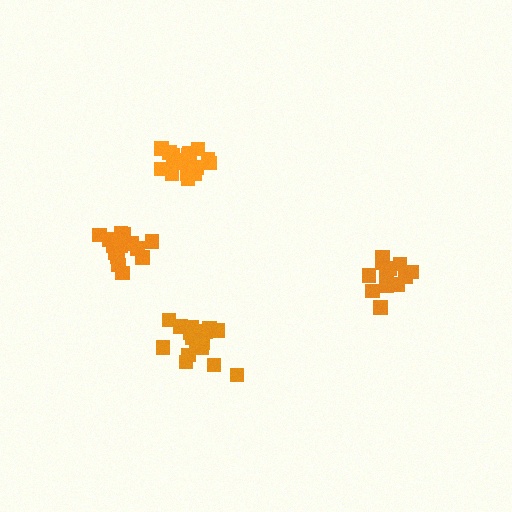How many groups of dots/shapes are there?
There are 4 groups.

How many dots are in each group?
Group 1: 16 dots, Group 2: 18 dots, Group 3: 16 dots, Group 4: 13 dots (63 total).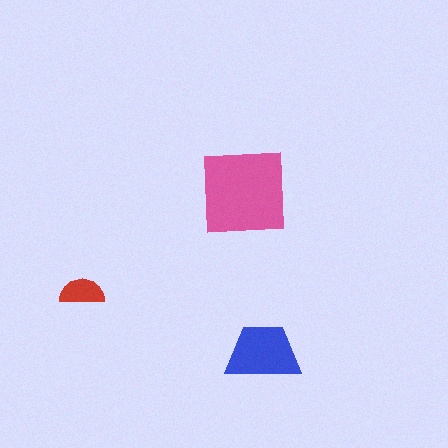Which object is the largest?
The pink square.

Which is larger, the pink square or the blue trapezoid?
The pink square.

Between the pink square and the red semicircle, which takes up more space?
The pink square.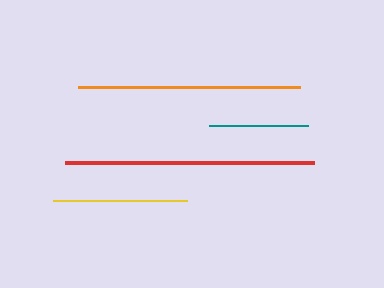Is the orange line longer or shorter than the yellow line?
The orange line is longer than the yellow line.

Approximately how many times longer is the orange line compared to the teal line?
The orange line is approximately 2.3 times the length of the teal line.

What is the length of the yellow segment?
The yellow segment is approximately 134 pixels long.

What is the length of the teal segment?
The teal segment is approximately 98 pixels long.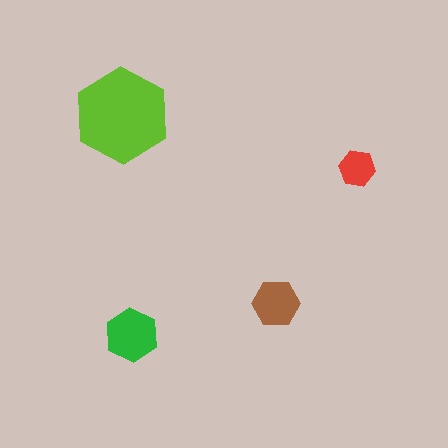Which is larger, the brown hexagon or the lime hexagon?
The lime one.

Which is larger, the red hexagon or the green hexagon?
The green one.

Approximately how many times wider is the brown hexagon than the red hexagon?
About 1.5 times wider.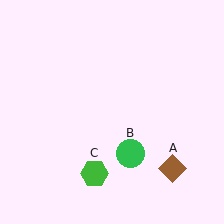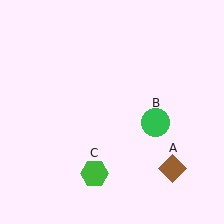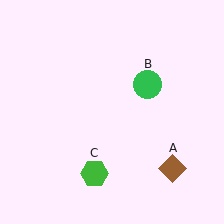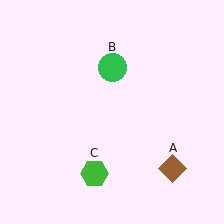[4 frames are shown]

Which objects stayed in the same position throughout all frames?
Brown diamond (object A) and green hexagon (object C) remained stationary.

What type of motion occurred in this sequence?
The green circle (object B) rotated counterclockwise around the center of the scene.